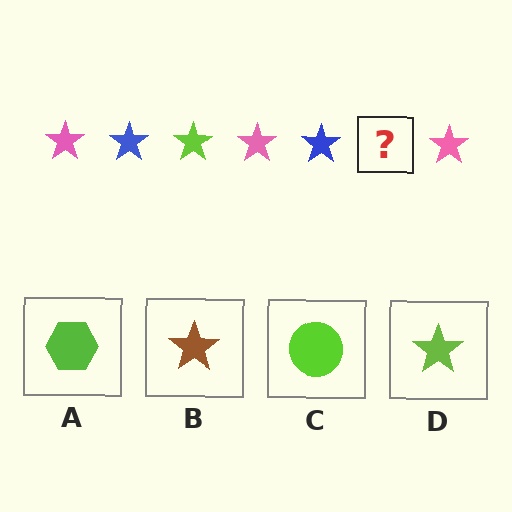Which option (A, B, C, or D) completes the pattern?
D.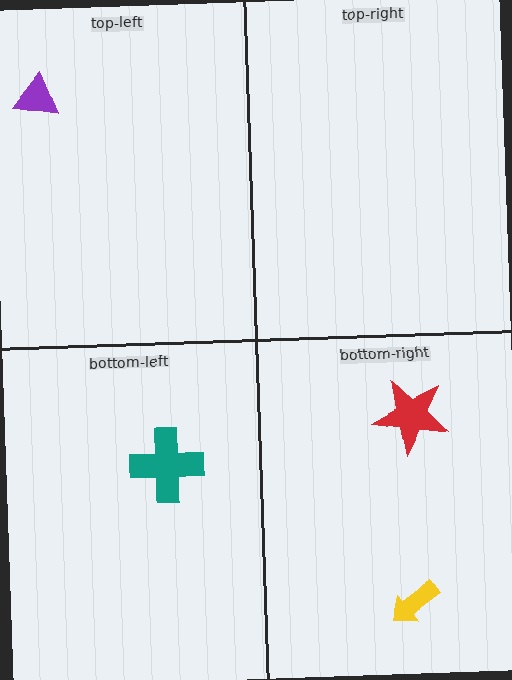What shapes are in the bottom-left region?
The teal cross.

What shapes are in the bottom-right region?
The yellow arrow, the red star.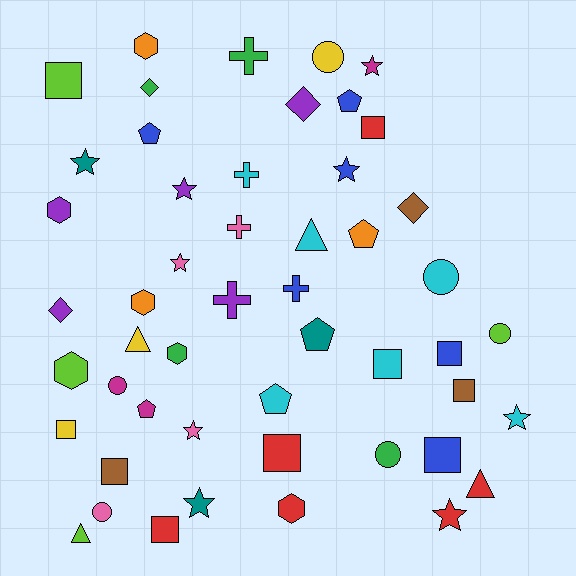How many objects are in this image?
There are 50 objects.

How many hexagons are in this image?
There are 6 hexagons.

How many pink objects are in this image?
There are 4 pink objects.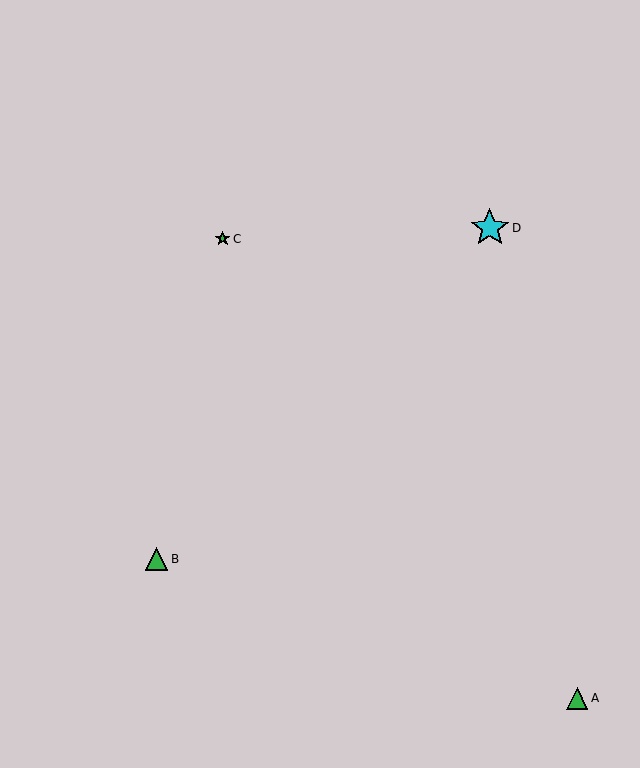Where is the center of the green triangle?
The center of the green triangle is at (156, 559).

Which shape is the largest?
The cyan star (labeled D) is the largest.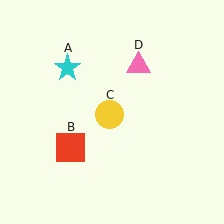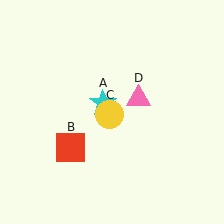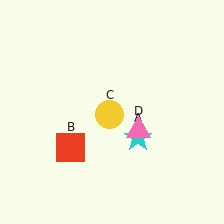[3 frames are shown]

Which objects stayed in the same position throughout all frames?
Red square (object B) and yellow circle (object C) remained stationary.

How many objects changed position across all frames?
2 objects changed position: cyan star (object A), pink triangle (object D).